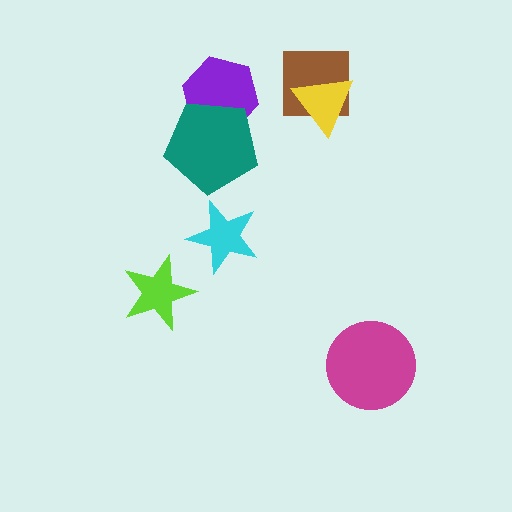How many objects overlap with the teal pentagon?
1 object overlaps with the teal pentagon.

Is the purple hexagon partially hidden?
Yes, it is partially covered by another shape.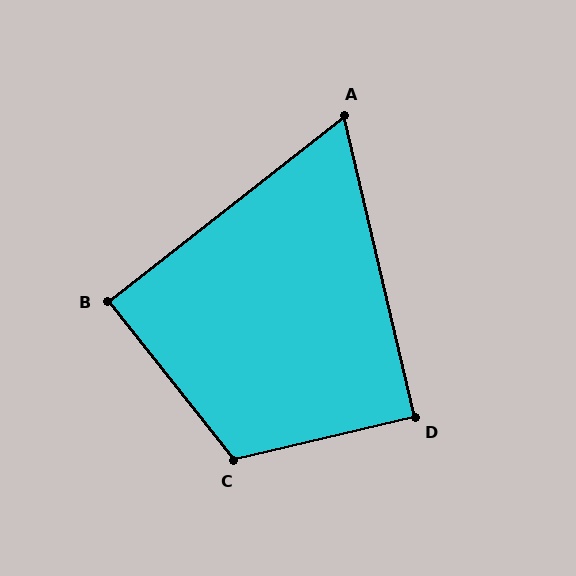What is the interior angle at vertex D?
Approximately 90 degrees (approximately right).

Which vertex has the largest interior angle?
C, at approximately 115 degrees.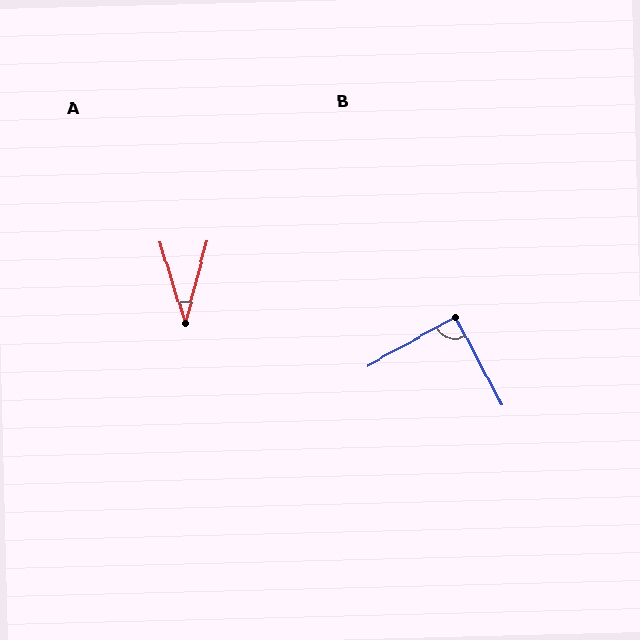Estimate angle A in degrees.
Approximately 32 degrees.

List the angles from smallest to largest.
A (32°), B (89°).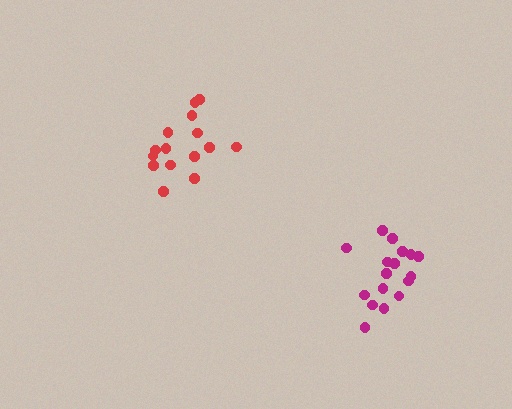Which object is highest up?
The red cluster is topmost.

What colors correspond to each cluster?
The clusters are colored: red, magenta.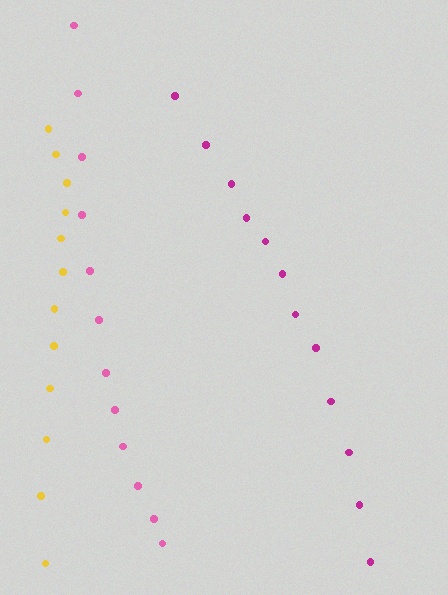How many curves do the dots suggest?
There are 3 distinct paths.